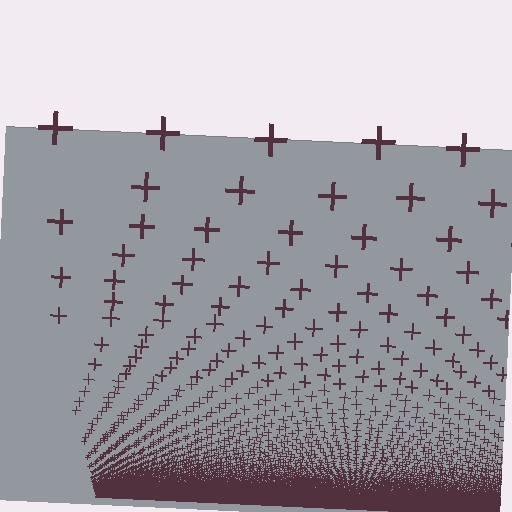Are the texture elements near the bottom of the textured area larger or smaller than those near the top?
Smaller. The gradient is inverted — elements near the bottom are smaller and denser.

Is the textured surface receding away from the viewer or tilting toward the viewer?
The surface appears to tilt toward the viewer. Texture elements get larger and sparser toward the top.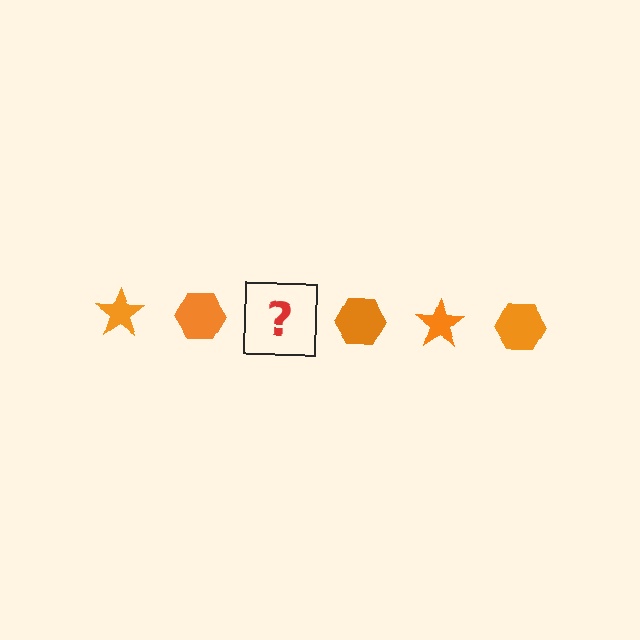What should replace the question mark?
The question mark should be replaced with an orange star.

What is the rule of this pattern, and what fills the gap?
The rule is that the pattern cycles through star, hexagon shapes in orange. The gap should be filled with an orange star.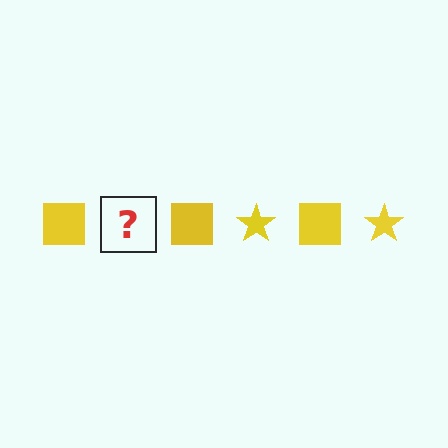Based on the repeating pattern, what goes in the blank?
The blank should be a yellow star.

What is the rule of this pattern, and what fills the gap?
The rule is that the pattern cycles through square, star shapes in yellow. The gap should be filled with a yellow star.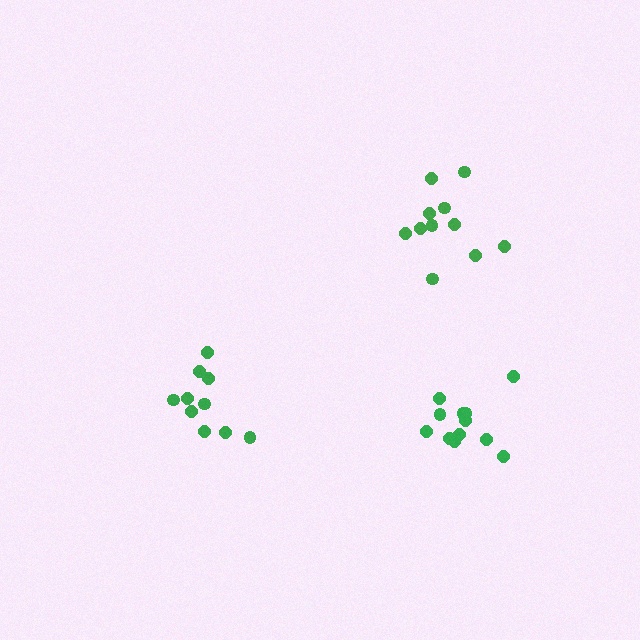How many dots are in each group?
Group 1: 10 dots, Group 2: 12 dots, Group 3: 11 dots (33 total).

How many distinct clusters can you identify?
There are 3 distinct clusters.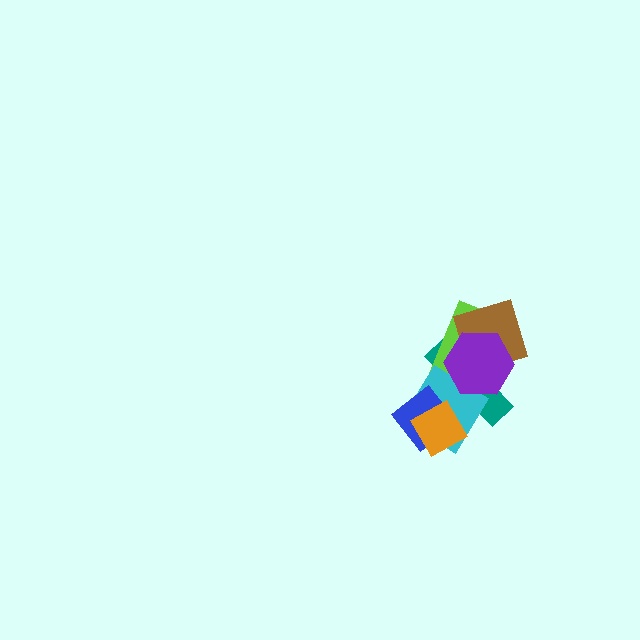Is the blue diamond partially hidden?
Yes, it is partially covered by another shape.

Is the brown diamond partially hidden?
Yes, it is partially covered by another shape.